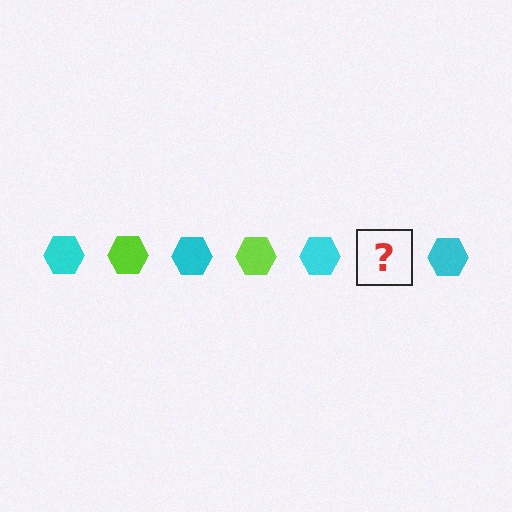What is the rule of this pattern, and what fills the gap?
The rule is that the pattern cycles through cyan, lime hexagons. The gap should be filled with a lime hexagon.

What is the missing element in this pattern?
The missing element is a lime hexagon.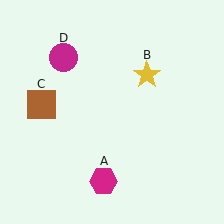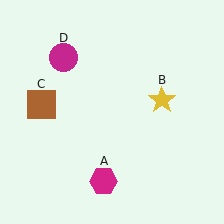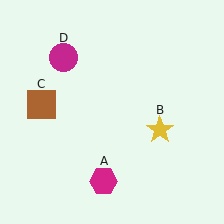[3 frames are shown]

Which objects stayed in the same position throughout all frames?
Magenta hexagon (object A) and brown square (object C) and magenta circle (object D) remained stationary.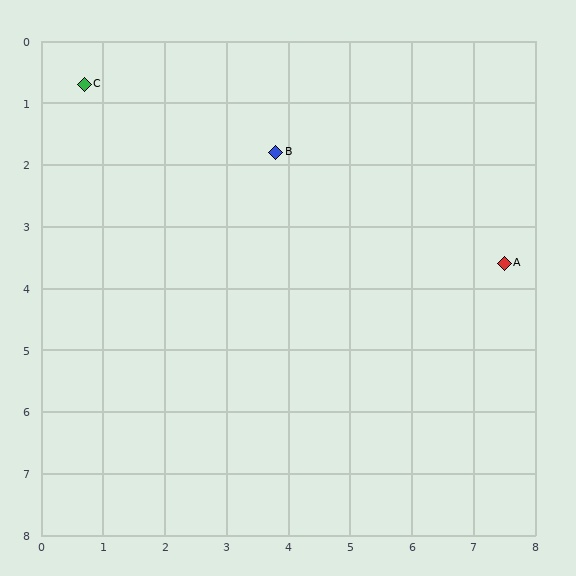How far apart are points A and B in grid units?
Points A and B are about 4.1 grid units apart.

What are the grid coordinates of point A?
Point A is at approximately (7.5, 3.6).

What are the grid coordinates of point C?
Point C is at approximately (0.7, 0.7).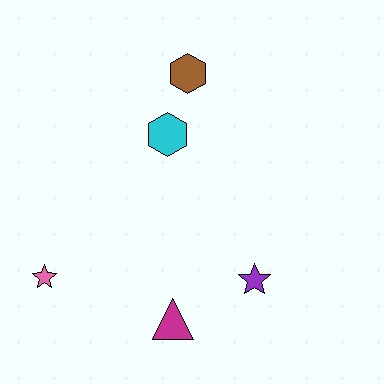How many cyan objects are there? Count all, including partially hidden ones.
There is 1 cyan object.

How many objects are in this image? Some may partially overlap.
There are 5 objects.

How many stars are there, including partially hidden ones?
There are 2 stars.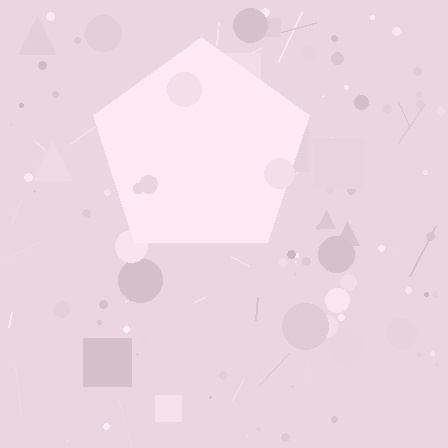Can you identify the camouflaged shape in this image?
The camouflaged shape is a pentagon.